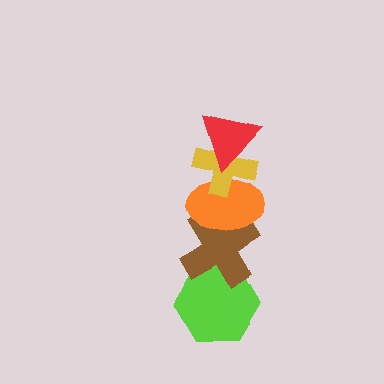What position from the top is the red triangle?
The red triangle is 1st from the top.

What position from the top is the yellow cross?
The yellow cross is 2nd from the top.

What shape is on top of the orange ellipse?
The yellow cross is on top of the orange ellipse.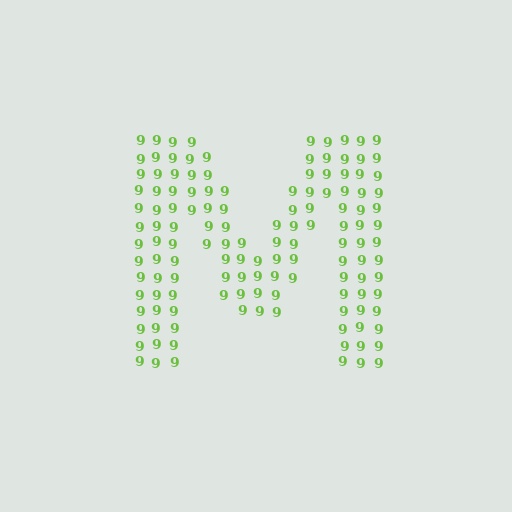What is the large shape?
The large shape is the letter M.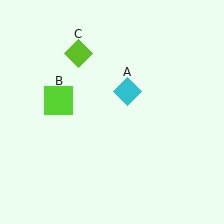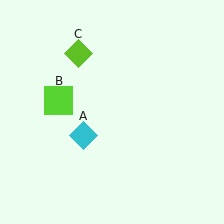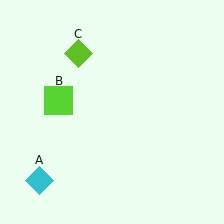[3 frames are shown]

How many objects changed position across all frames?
1 object changed position: cyan diamond (object A).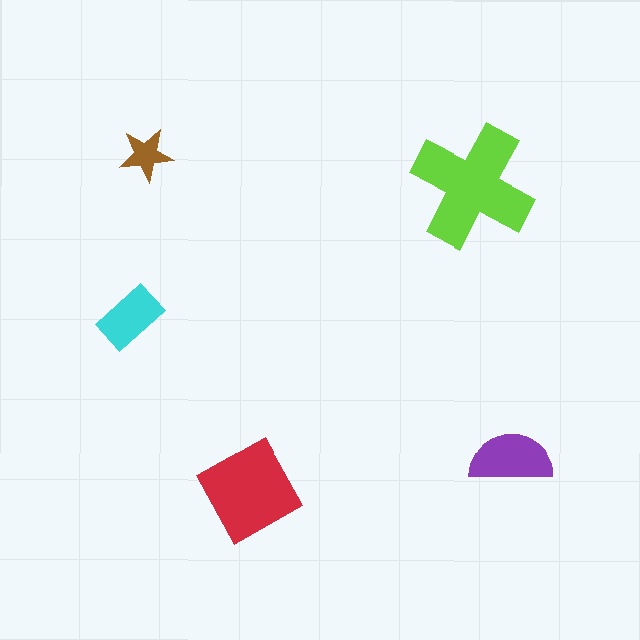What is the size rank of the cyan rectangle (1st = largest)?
4th.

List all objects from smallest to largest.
The brown star, the cyan rectangle, the purple semicircle, the red diamond, the lime cross.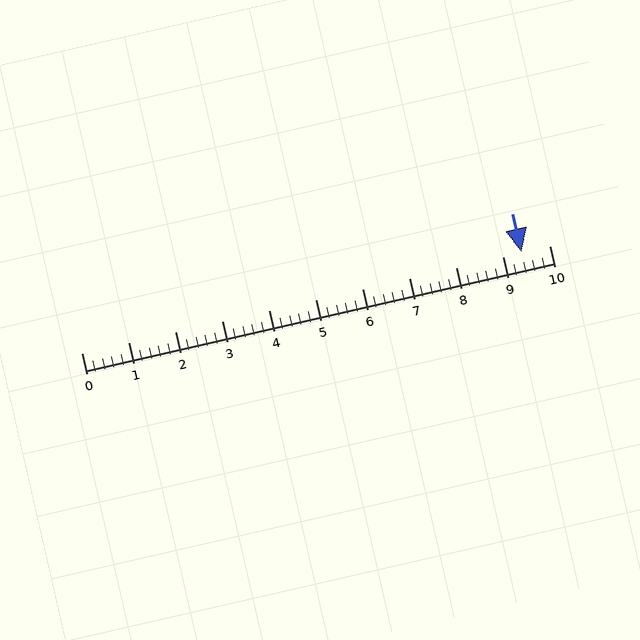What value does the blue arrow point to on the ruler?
The blue arrow points to approximately 9.4.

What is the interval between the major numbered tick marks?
The major tick marks are spaced 1 units apart.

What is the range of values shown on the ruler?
The ruler shows values from 0 to 10.